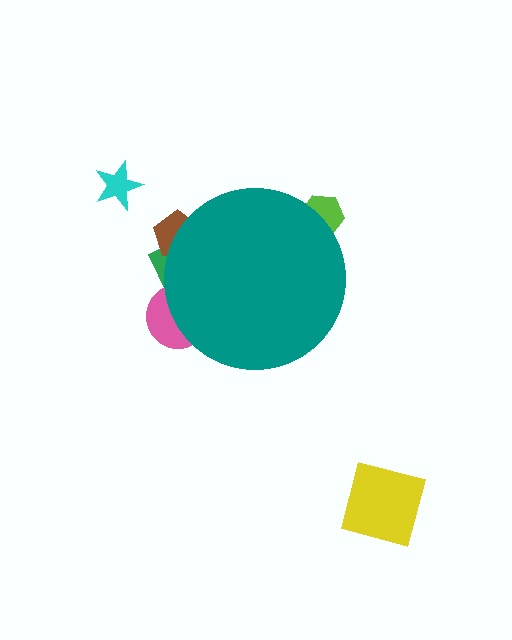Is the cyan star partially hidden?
No, the cyan star is fully visible.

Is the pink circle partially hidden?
Yes, the pink circle is partially hidden behind the teal circle.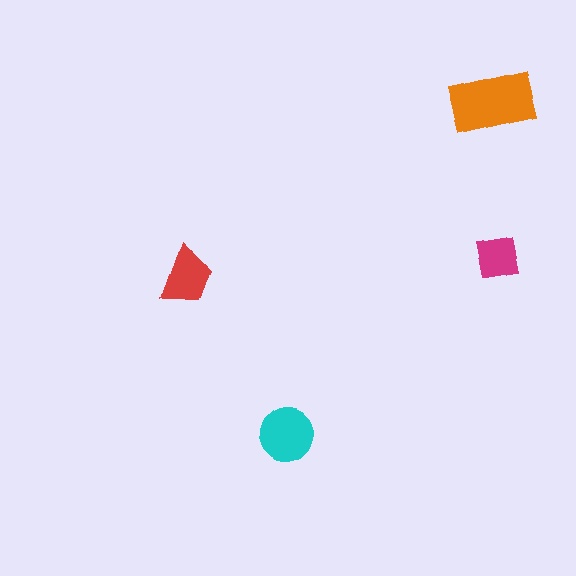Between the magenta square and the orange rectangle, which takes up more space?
The orange rectangle.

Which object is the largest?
The orange rectangle.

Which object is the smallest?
The magenta square.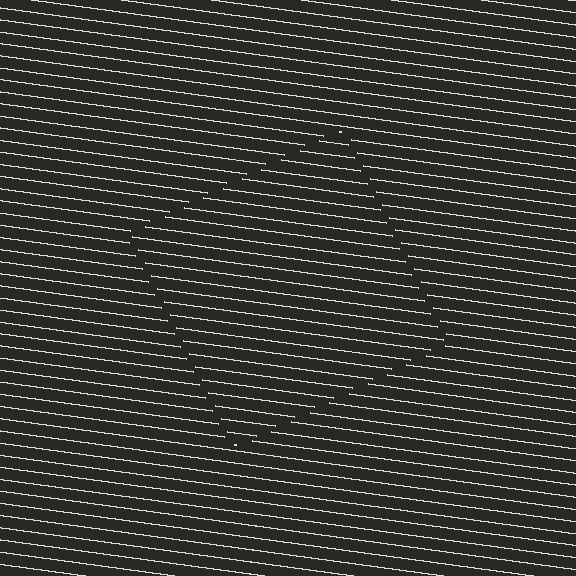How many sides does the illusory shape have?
4 sides — the line-ends trace a square.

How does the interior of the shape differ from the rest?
The interior of the shape contains the same grating, shifted by half a period — the contour is defined by the phase discontinuity where line-ends from the inner and outer gratings abut.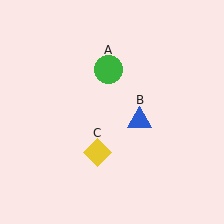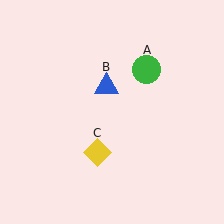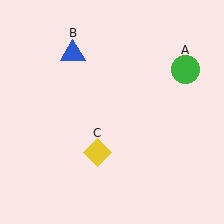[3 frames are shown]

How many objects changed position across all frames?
2 objects changed position: green circle (object A), blue triangle (object B).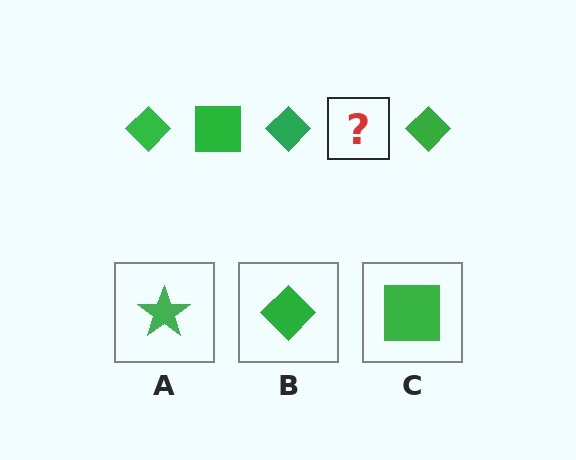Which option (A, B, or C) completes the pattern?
C.